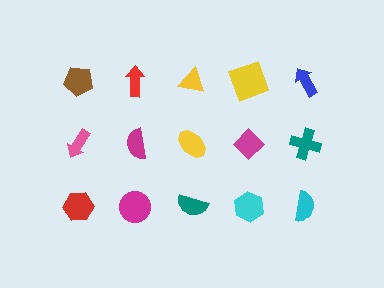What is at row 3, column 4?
A cyan hexagon.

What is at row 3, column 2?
A magenta circle.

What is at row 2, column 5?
A teal cross.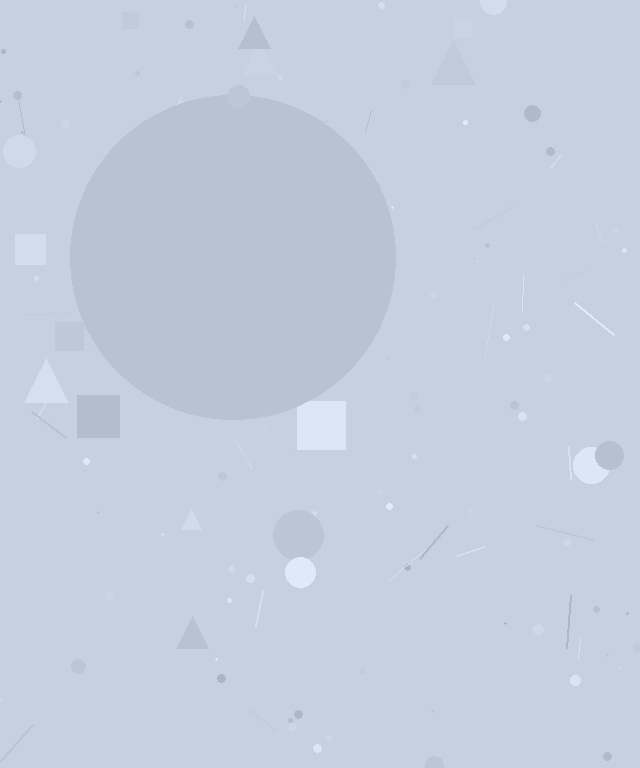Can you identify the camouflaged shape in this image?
The camouflaged shape is a circle.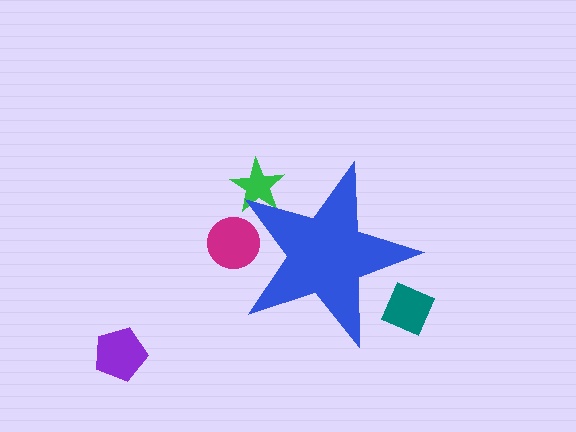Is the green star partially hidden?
Yes, the green star is partially hidden behind the blue star.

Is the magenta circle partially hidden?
Yes, the magenta circle is partially hidden behind the blue star.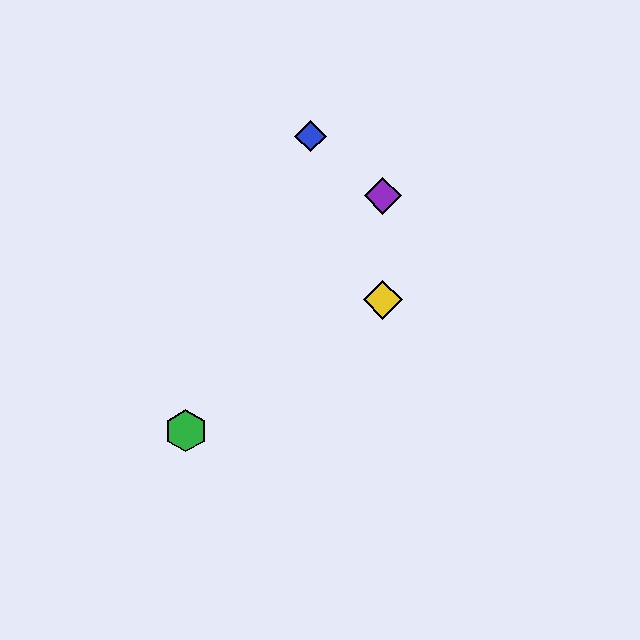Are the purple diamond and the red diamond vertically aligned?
Yes, both are at x≈383.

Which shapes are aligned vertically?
The red diamond, the yellow diamond, the purple diamond are aligned vertically.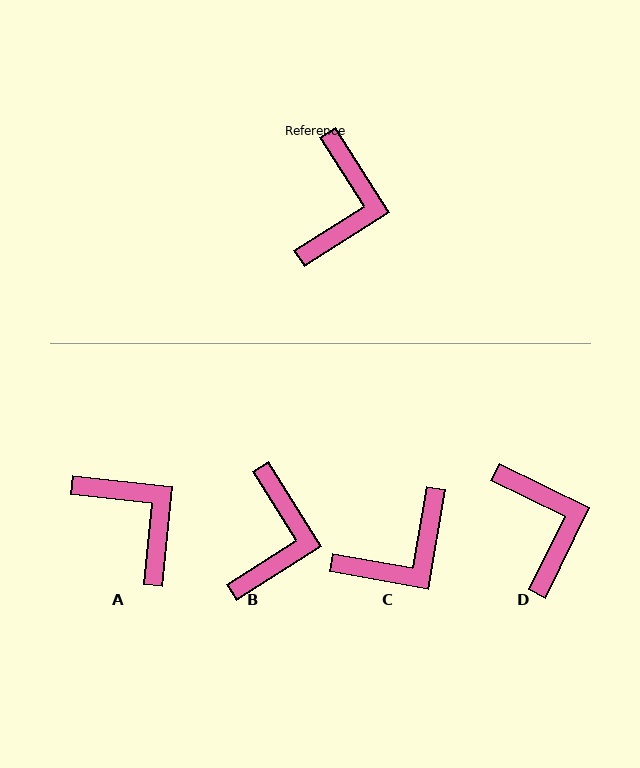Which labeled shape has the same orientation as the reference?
B.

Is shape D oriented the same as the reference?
No, it is off by about 32 degrees.